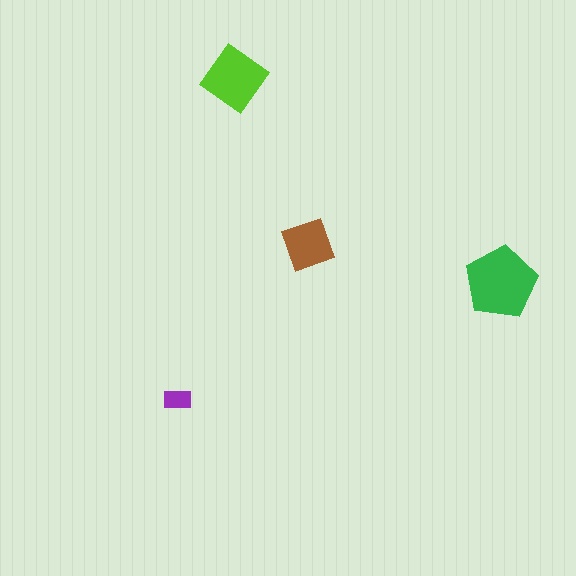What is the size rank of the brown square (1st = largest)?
3rd.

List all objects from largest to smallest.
The green pentagon, the lime diamond, the brown square, the purple rectangle.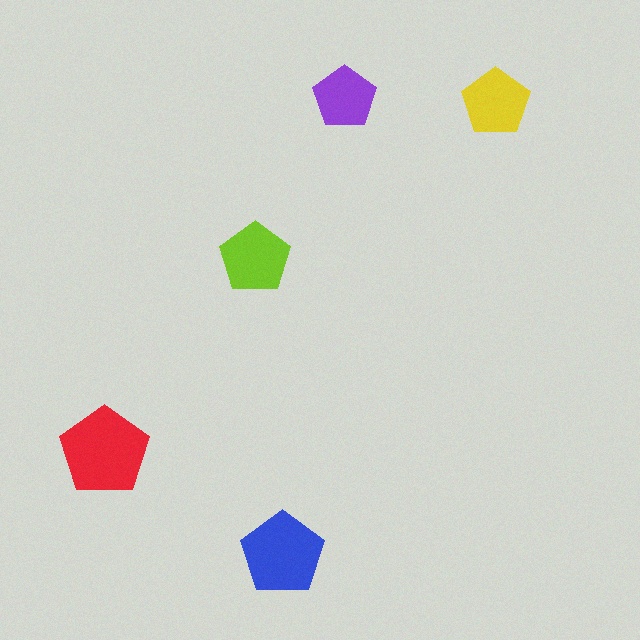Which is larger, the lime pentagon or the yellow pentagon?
The lime one.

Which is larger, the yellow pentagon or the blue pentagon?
The blue one.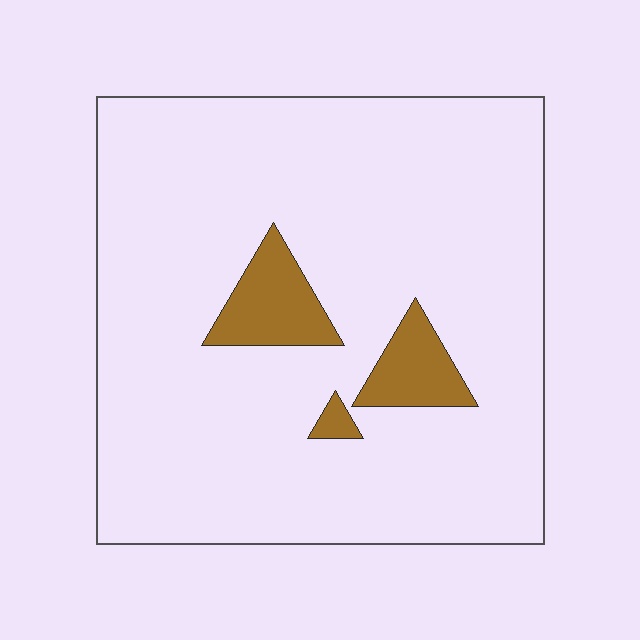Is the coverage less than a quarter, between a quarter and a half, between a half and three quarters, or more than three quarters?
Less than a quarter.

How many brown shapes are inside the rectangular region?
3.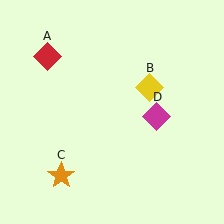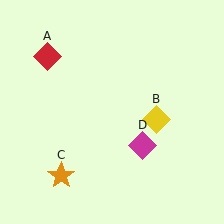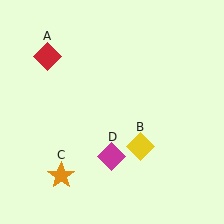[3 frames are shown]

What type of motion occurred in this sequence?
The yellow diamond (object B), magenta diamond (object D) rotated clockwise around the center of the scene.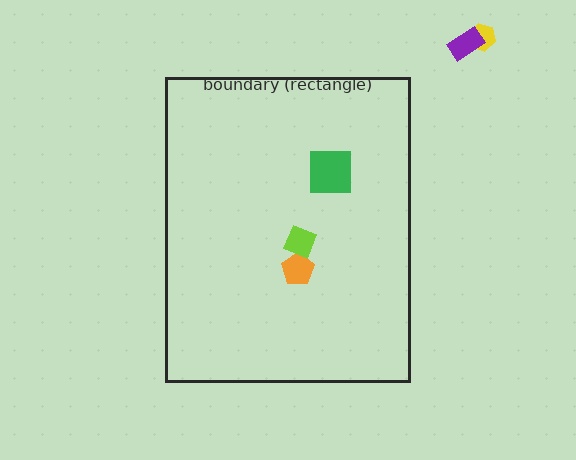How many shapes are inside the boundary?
3 inside, 2 outside.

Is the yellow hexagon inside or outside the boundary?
Outside.